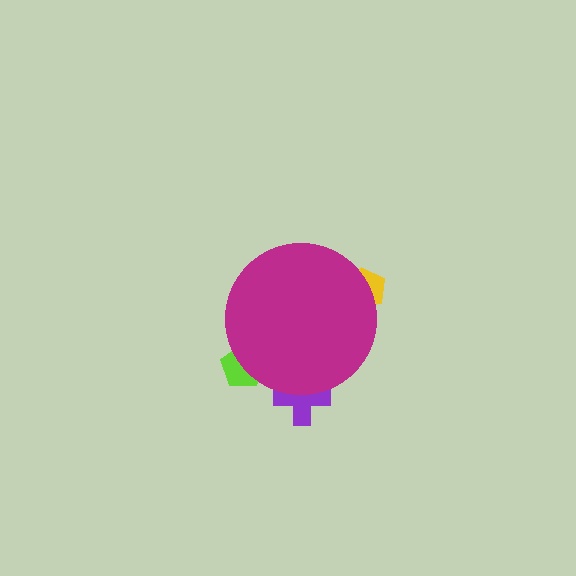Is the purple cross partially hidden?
Yes, the purple cross is partially hidden behind the magenta circle.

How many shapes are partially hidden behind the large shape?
3 shapes are partially hidden.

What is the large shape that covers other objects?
A magenta circle.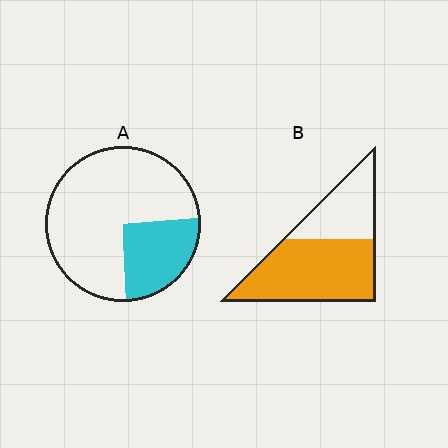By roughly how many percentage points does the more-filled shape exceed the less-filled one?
By roughly 40 percentage points (B over A).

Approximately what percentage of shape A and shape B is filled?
A is approximately 25% and B is approximately 65%.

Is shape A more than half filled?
No.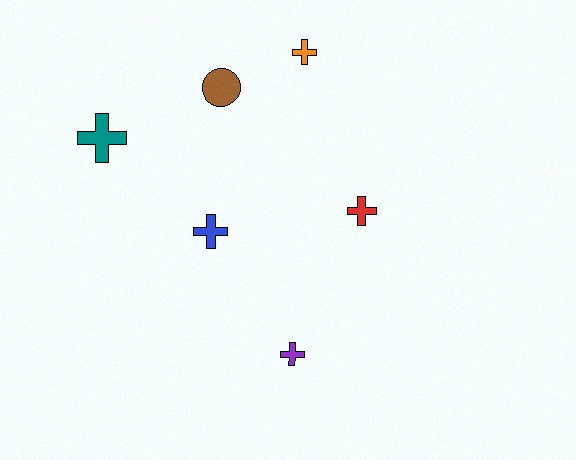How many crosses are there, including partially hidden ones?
There are 5 crosses.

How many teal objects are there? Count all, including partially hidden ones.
There is 1 teal object.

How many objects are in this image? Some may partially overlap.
There are 6 objects.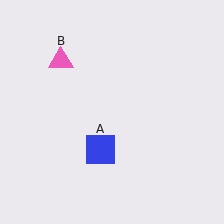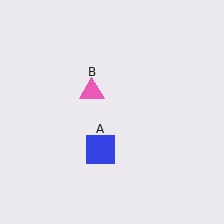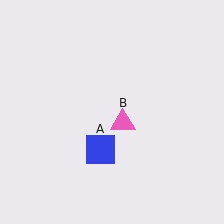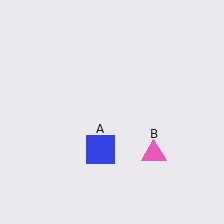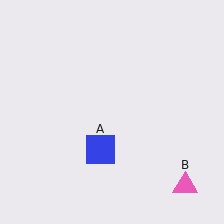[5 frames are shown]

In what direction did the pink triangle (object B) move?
The pink triangle (object B) moved down and to the right.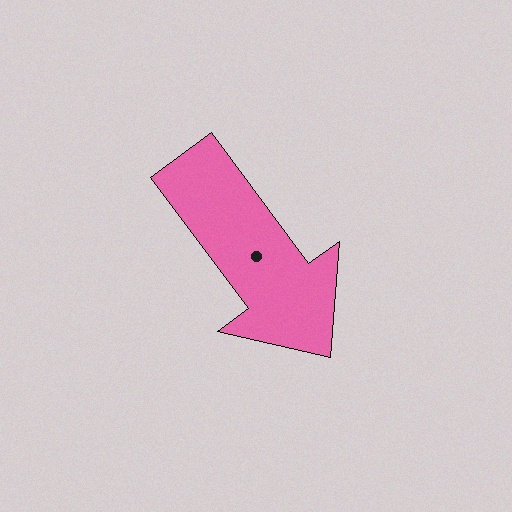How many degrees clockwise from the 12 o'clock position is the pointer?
Approximately 144 degrees.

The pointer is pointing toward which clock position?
Roughly 5 o'clock.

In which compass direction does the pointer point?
Southeast.